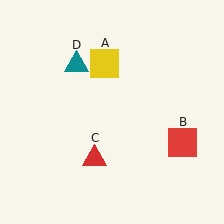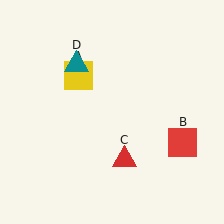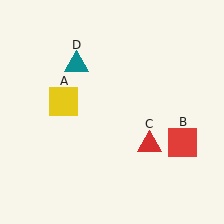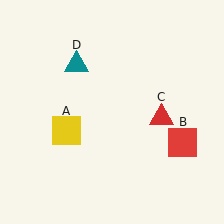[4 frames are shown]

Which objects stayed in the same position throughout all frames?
Red square (object B) and teal triangle (object D) remained stationary.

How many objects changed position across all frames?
2 objects changed position: yellow square (object A), red triangle (object C).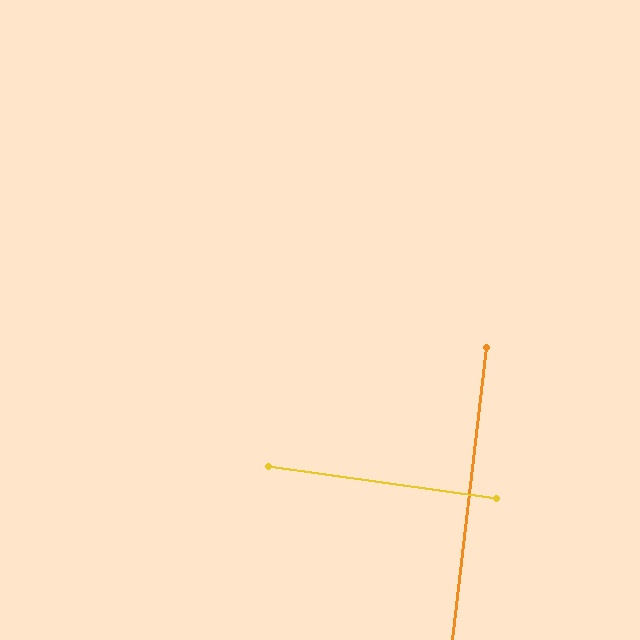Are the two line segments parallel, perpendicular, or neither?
Perpendicular — they meet at approximately 88°.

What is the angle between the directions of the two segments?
Approximately 88 degrees.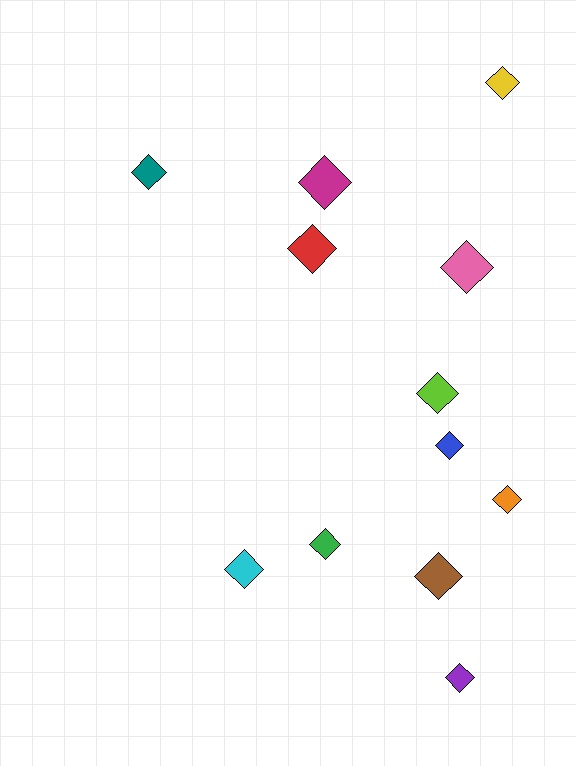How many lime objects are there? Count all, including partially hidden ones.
There is 1 lime object.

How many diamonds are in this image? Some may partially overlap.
There are 12 diamonds.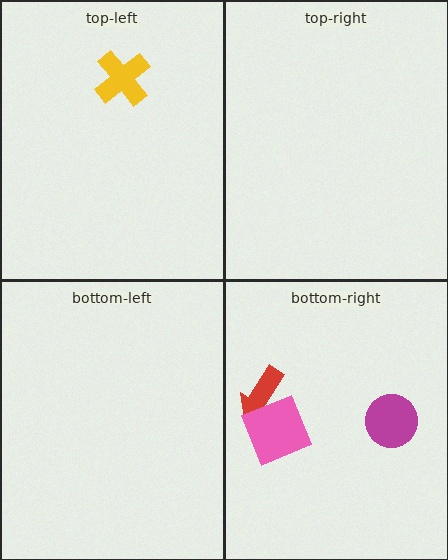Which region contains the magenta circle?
The bottom-right region.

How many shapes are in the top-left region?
1.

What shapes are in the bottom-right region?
The red arrow, the pink diamond, the magenta circle.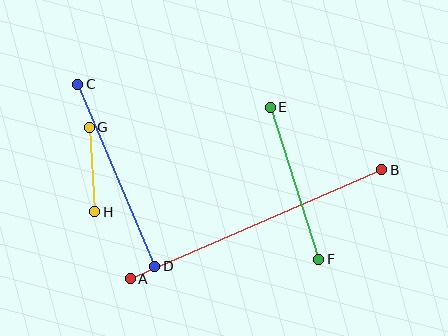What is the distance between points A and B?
The distance is approximately 274 pixels.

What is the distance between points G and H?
The distance is approximately 85 pixels.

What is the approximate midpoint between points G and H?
The midpoint is at approximately (92, 169) pixels.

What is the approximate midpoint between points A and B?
The midpoint is at approximately (256, 224) pixels.